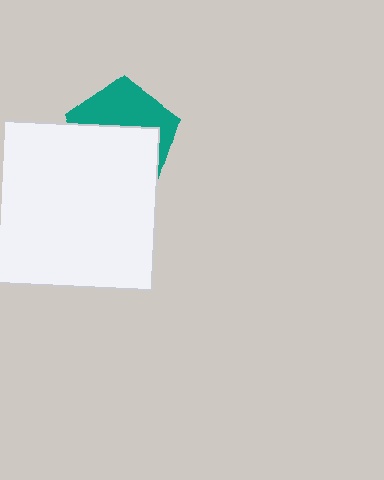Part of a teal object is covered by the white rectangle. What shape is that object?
It is a pentagon.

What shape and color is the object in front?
The object in front is a white rectangle.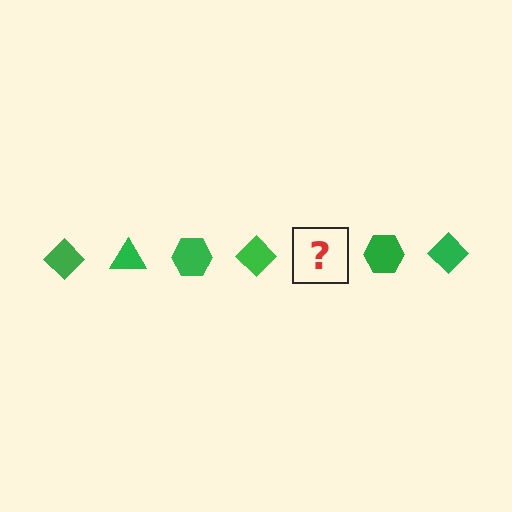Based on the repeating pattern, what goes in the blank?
The blank should be a green triangle.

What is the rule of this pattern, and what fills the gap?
The rule is that the pattern cycles through diamond, triangle, hexagon shapes in green. The gap should be filled with a green triangle.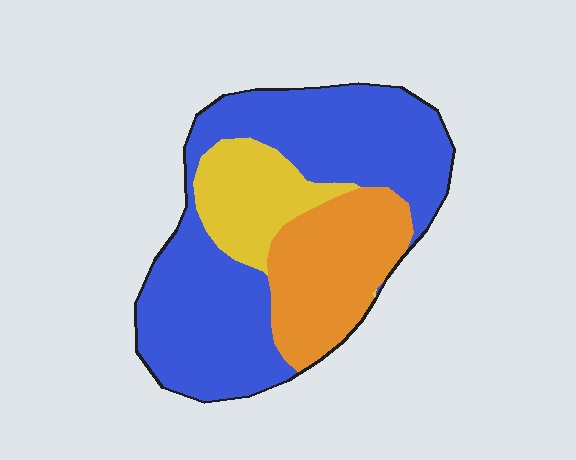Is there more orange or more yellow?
Orange.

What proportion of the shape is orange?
Orange covers 25% of the shape.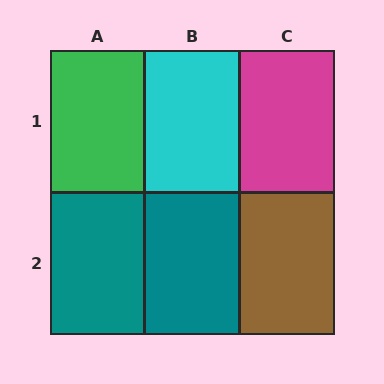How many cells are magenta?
1 cell is magenta.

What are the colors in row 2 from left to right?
Teal, teal, brown.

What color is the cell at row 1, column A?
Green.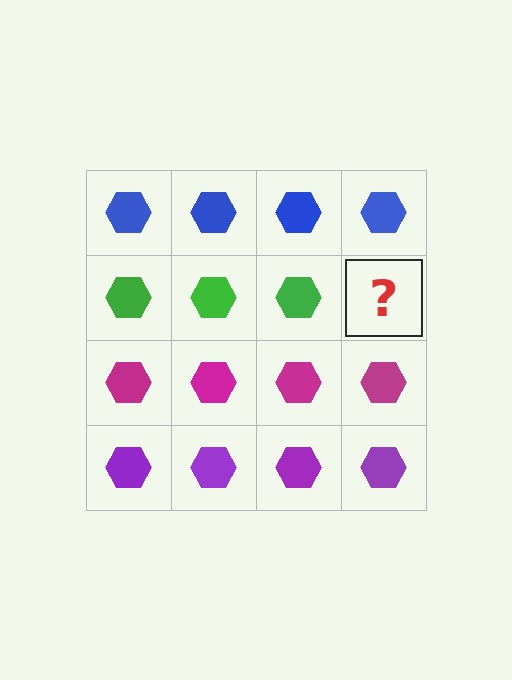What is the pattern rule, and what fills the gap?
The rule is that each row has a consistent color. The gap should be filled with a green hexagon.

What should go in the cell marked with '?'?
The missing cell should contain a green hexagon.